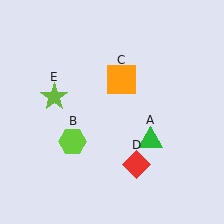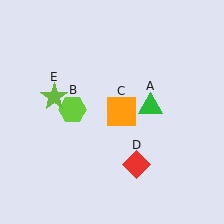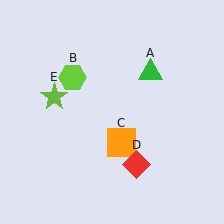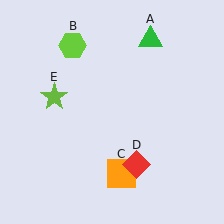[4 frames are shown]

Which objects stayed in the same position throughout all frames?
Red diamond (object D) and lime star (object E) remained stationary.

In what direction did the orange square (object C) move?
The orange square (object C) moved down.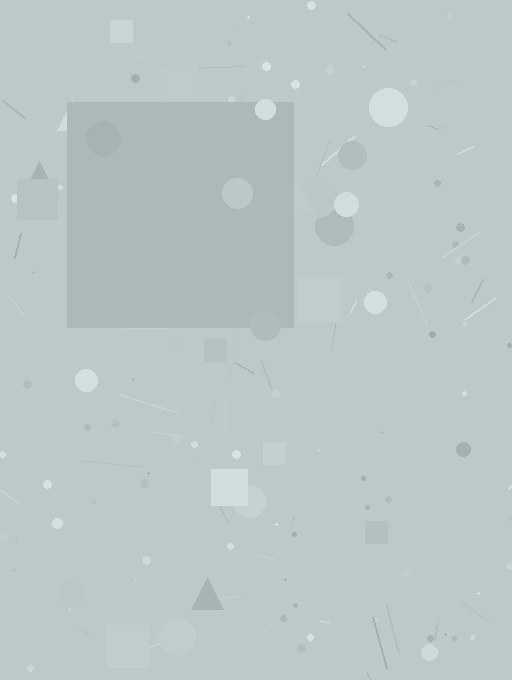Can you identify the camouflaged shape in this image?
The camouflaged shape is a square.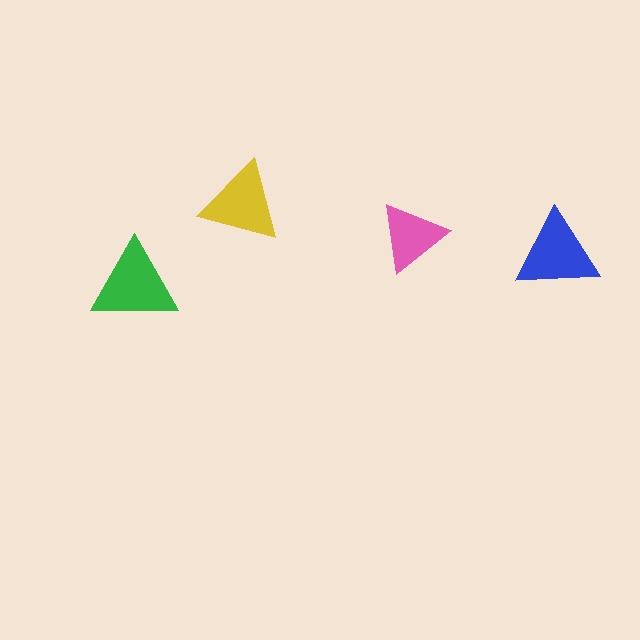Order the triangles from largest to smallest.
the green one, the blue one, the yellow one, the pink one.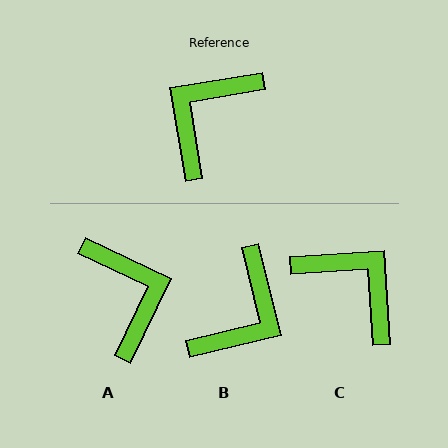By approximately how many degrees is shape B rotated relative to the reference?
Approximately 176 degrees clockwise.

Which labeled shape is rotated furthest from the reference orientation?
B, about 176 degrees away.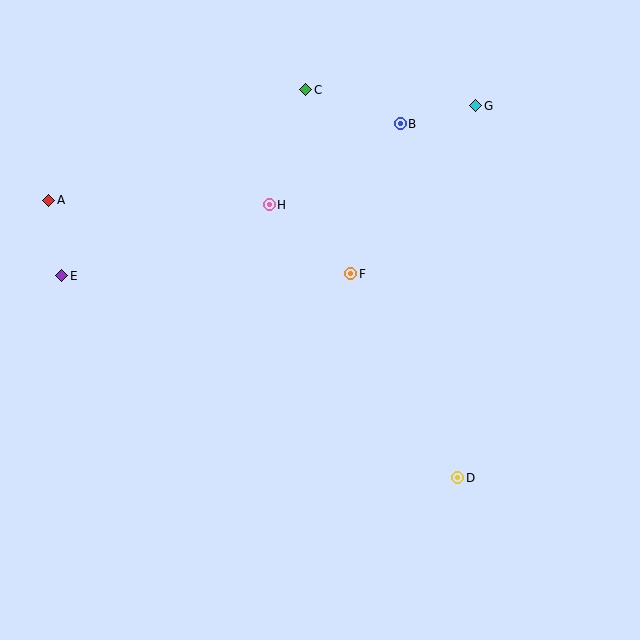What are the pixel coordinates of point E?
Point E is at (62, 276).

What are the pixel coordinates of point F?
Point F is at (351, 274).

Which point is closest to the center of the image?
Point F at (351, 274) is closest to the center.